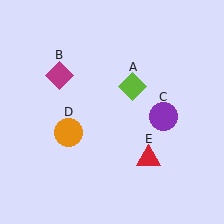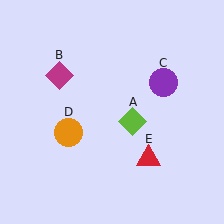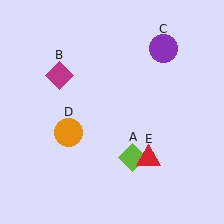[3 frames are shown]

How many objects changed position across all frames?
2 objects changed position: lime diamond (object A), purple circle (object C).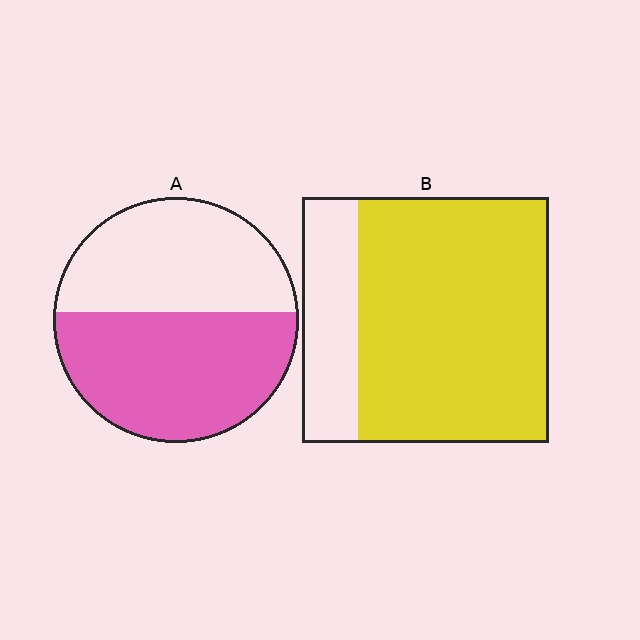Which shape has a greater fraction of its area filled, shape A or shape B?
Shape B.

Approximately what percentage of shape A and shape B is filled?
A is approximately 55% and B is approximately 75%.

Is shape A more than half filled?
Yes.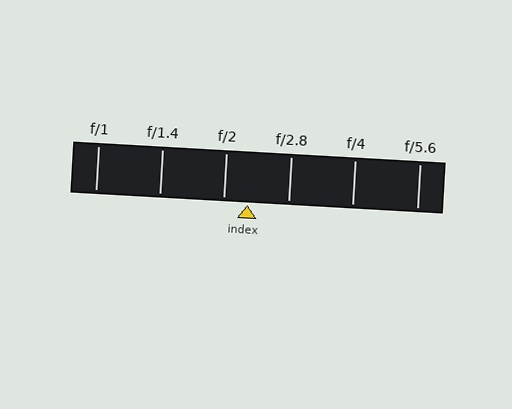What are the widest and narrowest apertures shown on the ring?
The widest aperture shown is f/1 and the narrowest is f/5.6.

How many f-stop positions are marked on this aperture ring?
There are 6 f-stop positions marked.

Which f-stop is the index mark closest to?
The index mark is closest to f/2.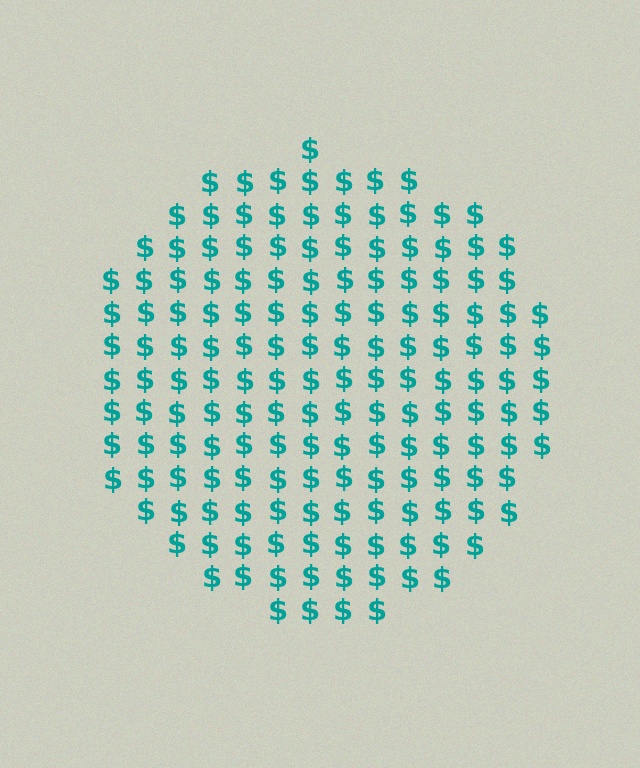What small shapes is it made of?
It is made of small dollar signs.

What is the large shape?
The large shape is a circle.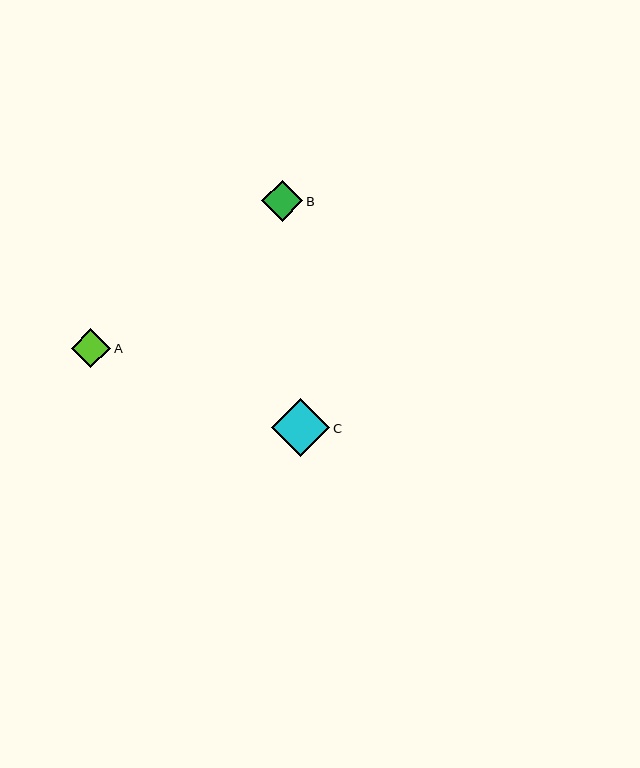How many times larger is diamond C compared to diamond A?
Diamond C is approximately 1.5 times the size of diamond A.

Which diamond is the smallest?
Diamond A is the smallest with a size of approximately 40 pixels.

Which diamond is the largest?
Diamond C is the largest with a size of approximately 58 pixels.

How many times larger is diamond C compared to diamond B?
Diamond C is approximately 1.4 times the size of diamond B.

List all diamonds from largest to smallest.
From largest to smallest: C, B, A.